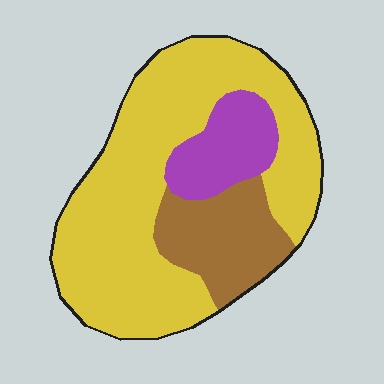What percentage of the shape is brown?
Brown covers about 20% of the shape.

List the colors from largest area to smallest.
From largest to smallest: yellow, brown, purple.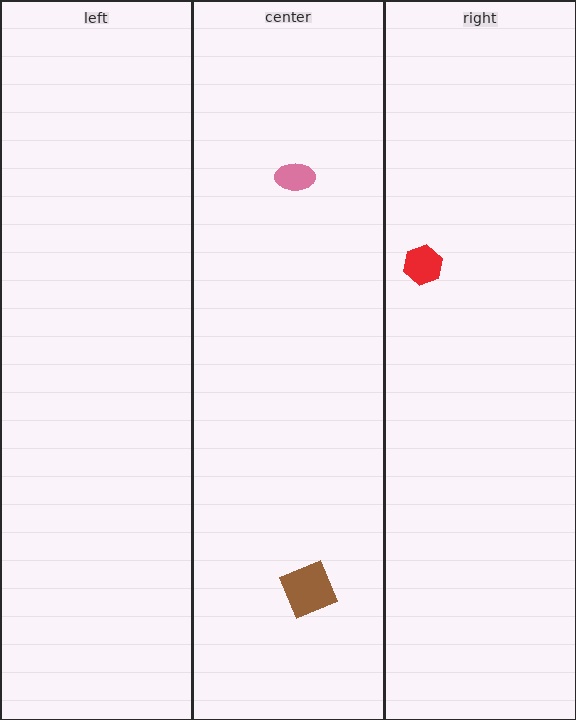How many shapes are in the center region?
2.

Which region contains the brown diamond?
The center region.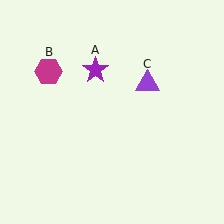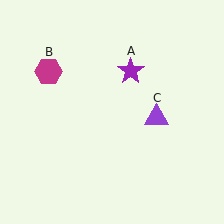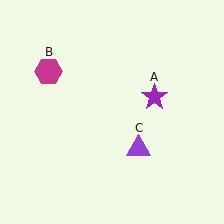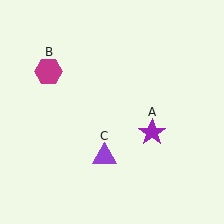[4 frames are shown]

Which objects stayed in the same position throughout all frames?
Magenta hexagon (object B) remained stationary.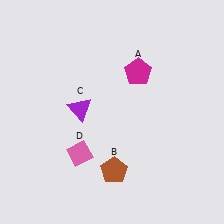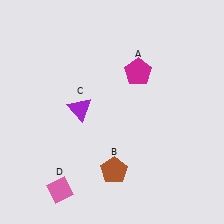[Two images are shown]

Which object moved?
The pink diamond (D) moved down.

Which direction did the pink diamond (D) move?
The pink diamond (D) moved down.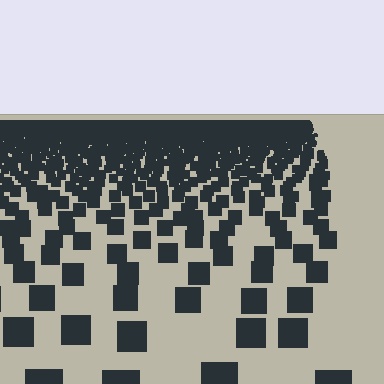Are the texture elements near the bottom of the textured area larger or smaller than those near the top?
Larger. Near the bottom, elements are closer to the viewer and appear at a bigger on-screen size.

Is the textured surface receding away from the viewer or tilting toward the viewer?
The surface is receding away from the viewer. Texture elements get smaller and denser toward the top.